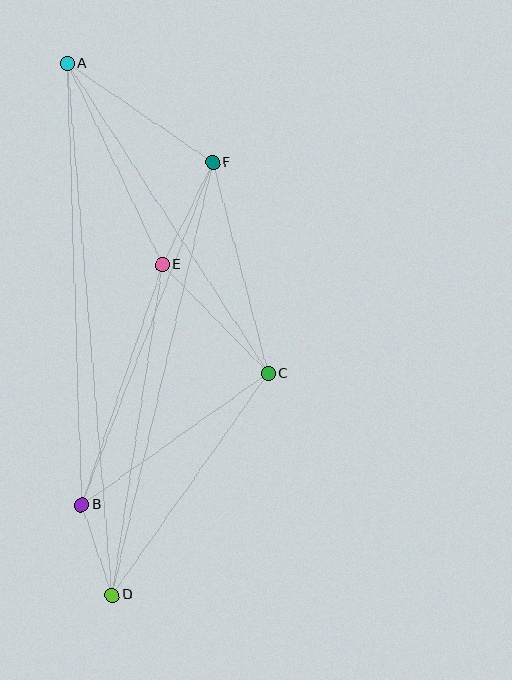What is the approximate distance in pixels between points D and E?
The distance between D and E is approximately 334 pixels.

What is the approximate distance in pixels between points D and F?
The distance between D and F is approximately 444 pixels.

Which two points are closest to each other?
Points B and D are closest to each other.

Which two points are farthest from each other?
Points A and D are farthest from each other.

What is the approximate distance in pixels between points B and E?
The distance between B and E is approximately 253 pixels.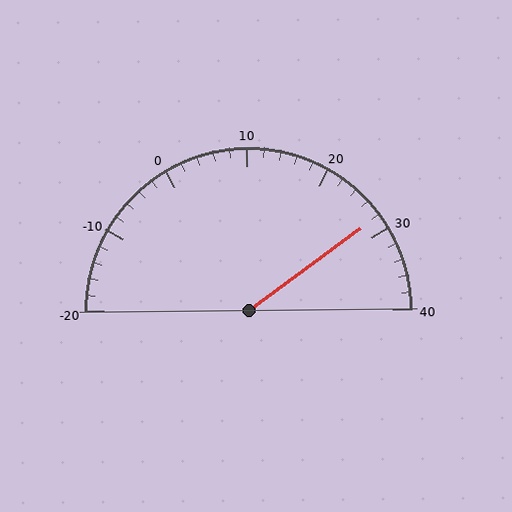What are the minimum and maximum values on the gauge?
The gauge ranges from -20 to 40.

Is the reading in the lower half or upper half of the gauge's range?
The reading is in the upper half of the range (-20 to 40).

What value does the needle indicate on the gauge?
The needle indicates approximately 28.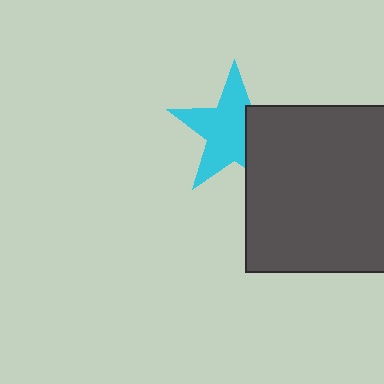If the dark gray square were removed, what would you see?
You would see the complete cyan star.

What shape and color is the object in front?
The object in front is a dark gray square.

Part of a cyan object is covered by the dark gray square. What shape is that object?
It is a star.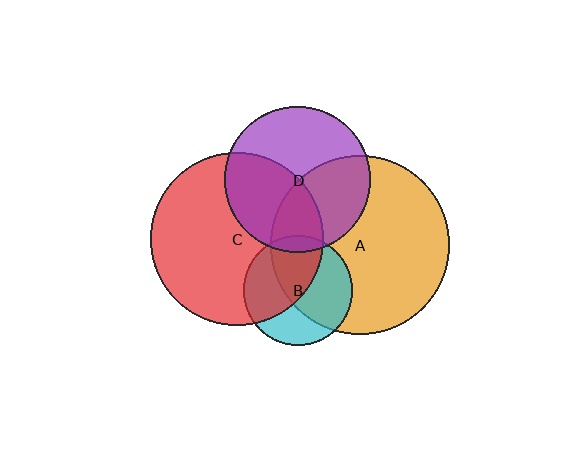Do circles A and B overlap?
Yes.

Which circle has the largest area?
Circle A (orange).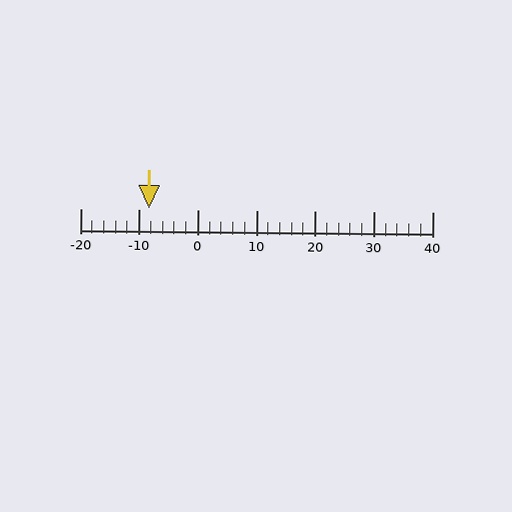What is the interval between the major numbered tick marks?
The major tick marks are spaced 10 units apart.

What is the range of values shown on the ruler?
The ruler shows values from -20 to 40.